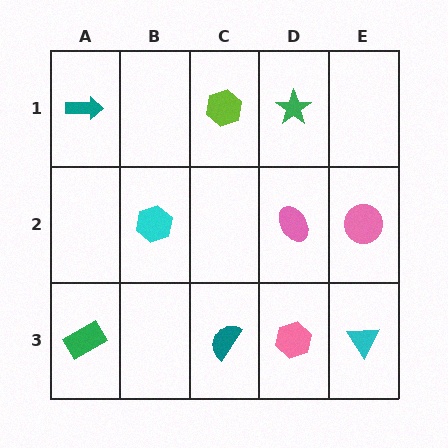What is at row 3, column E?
A cyan triangle.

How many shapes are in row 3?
4 shapes.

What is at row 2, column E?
A pink circle.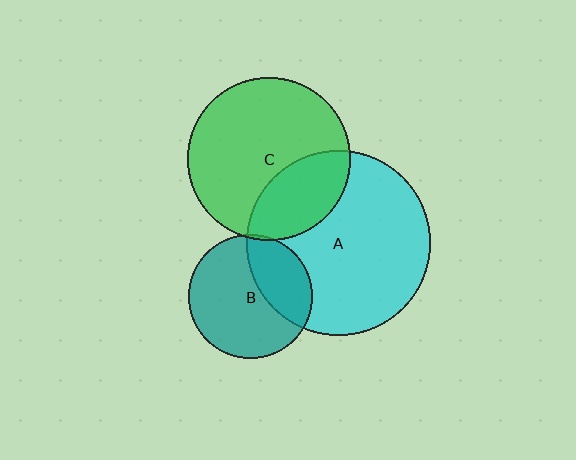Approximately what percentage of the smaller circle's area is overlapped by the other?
Approximately 5%.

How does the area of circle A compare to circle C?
Approximately 1.3 times.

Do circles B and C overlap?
Yes.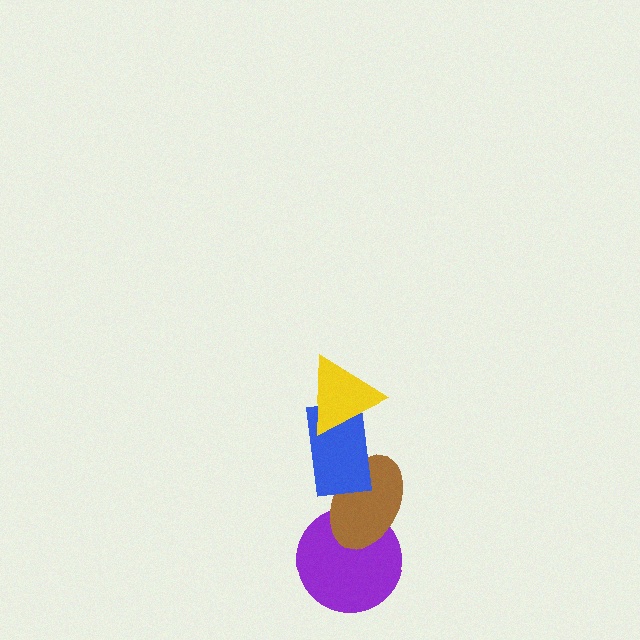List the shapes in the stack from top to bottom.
From top to bottom: the yellow triangle, the blue rectangle, the brown ellipse, the purple circle.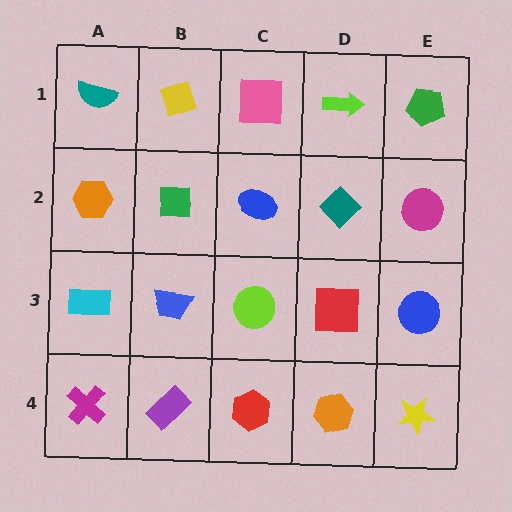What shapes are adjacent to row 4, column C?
A lime circle (row 3, column C), a purple rectangle (row 4, column B), an orange hexagon (row 4, column D).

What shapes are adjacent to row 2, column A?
A teal semicircle (row 1, column A), a cyan rectangle (row 3, column A), a green square (row 2, column B).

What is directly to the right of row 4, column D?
A yellow star.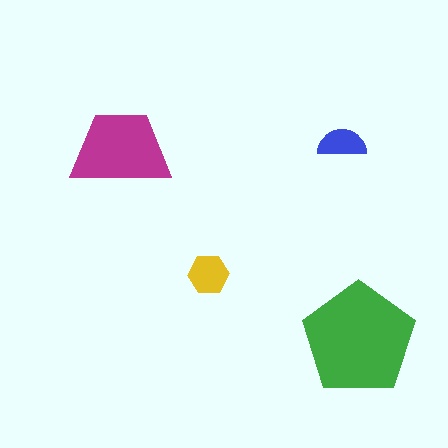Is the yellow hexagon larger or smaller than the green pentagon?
Smaller.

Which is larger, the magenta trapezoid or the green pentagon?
The green pentagon.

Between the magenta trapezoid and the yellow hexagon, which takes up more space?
The magenta trapezoid.